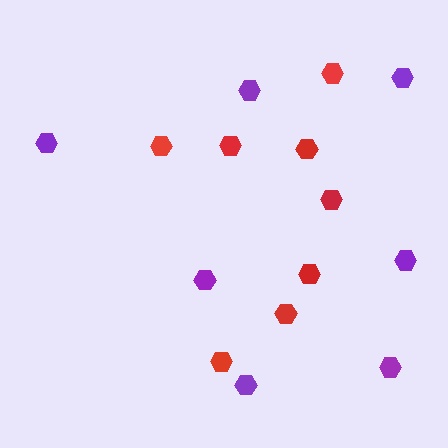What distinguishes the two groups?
There are 2 groups: one group of red hexagons (8) and one group of purple hexagons (7).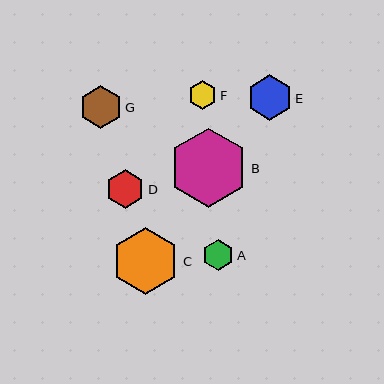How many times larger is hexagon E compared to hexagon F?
Hexagon E is approximately 1.6 times the size of hexagon F.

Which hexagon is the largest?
Hexagon B is the largest with a size of approximately 79 pixels.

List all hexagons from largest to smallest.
From largest to smallest: B, C, E, G, D, A, F.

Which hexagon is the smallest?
Hexagon F is the smallest with a size of approximately 29 pixels.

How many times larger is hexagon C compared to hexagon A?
Hexagon C is approximately 2.1 times the size of hexagon A.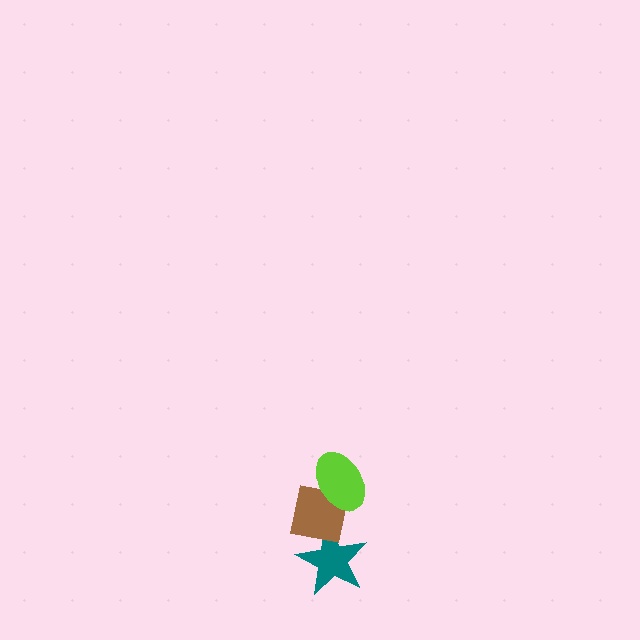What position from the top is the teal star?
The teal star is 3rd from the top.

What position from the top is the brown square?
The brown square is 2nd from the top.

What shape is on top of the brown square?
The lime ellipse is on top of the brown square.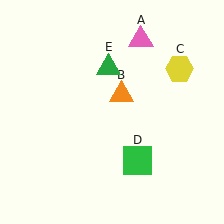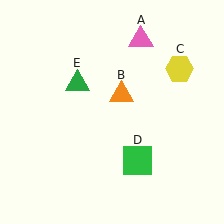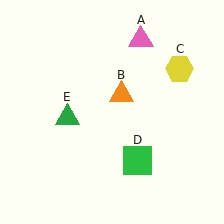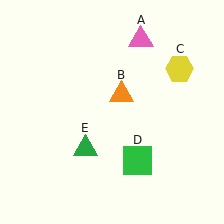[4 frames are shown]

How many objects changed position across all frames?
1 object changed position: green triangle (object E).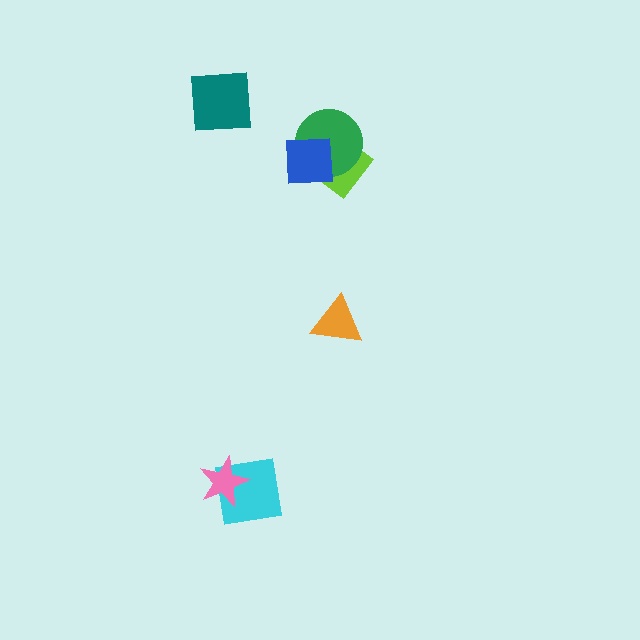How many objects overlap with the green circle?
2 objects overlap with the green circle.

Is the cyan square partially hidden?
Yes, it is partially covered by another shape.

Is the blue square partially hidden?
No, no other shape covers it.